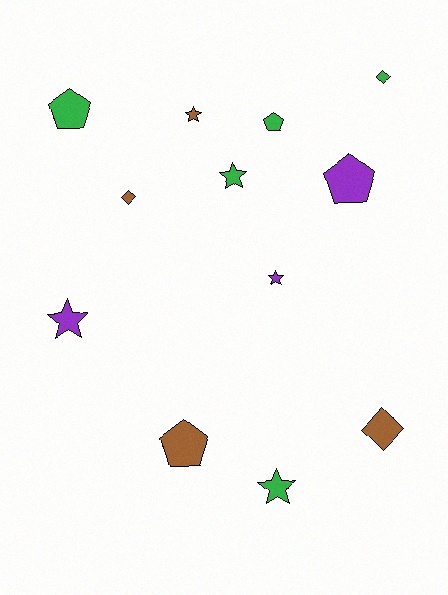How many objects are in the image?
There are 12 objects.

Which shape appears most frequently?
Star, with 5 objects.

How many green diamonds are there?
There is 1 green diamond.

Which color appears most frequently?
Green, with 5 objects.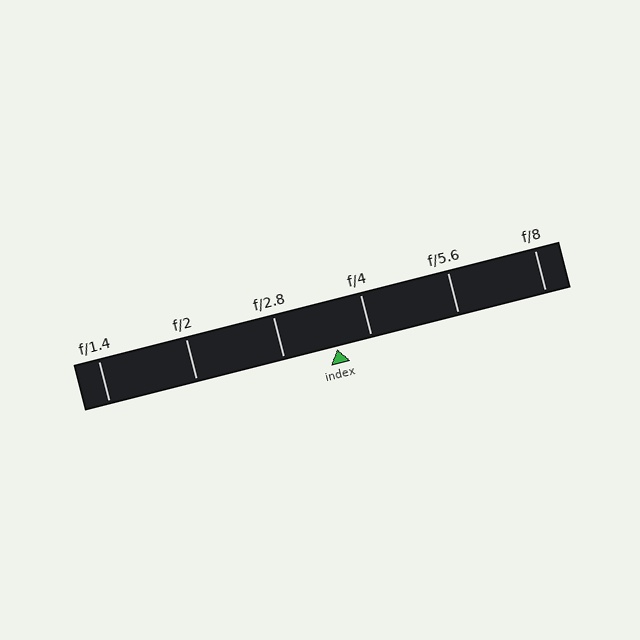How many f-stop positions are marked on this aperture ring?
There are 6 f-stop positions marked.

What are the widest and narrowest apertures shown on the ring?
The widest aperture shown is f/1.4 and the narrowest is f/8.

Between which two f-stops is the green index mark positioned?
The index mark is between f/2.8 and f/4.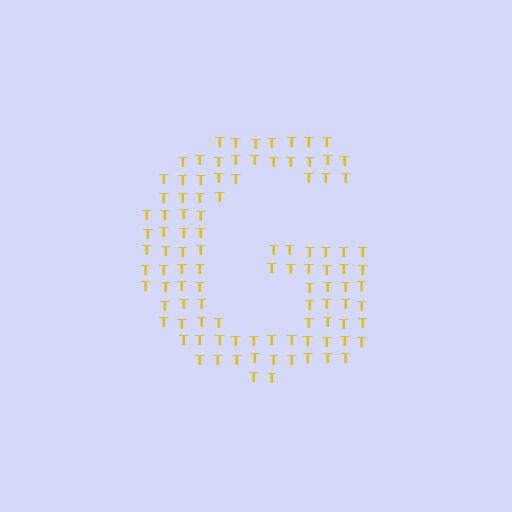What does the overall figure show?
The overall figure shows the letter G.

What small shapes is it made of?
It is made of small letter T's.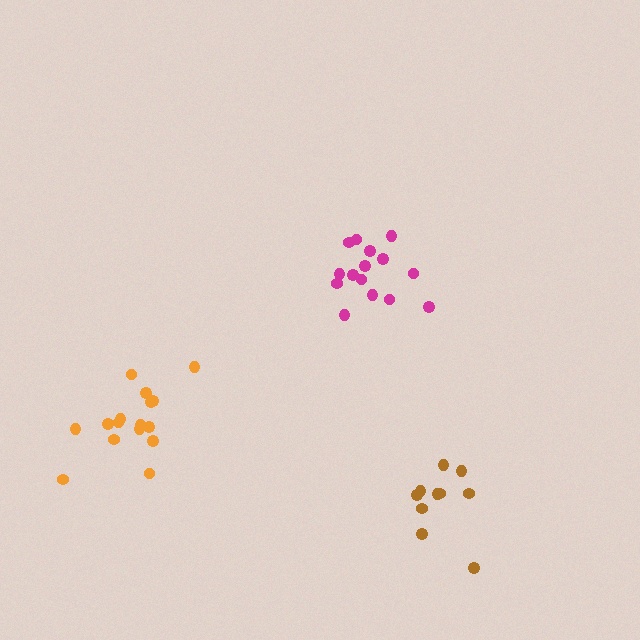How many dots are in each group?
Group 1: 10 dots, Group 2: 16 dots, Group 3: 15 dots (41 total).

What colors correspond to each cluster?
The clusters are colored: brown, orange, magenta.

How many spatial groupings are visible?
There are 3 spatial groupings.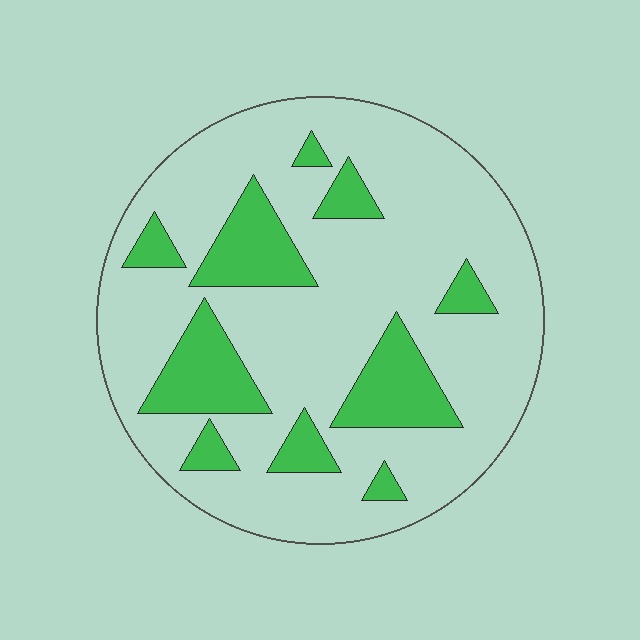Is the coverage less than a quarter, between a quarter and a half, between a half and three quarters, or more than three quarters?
Less than a quarter.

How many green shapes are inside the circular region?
10.